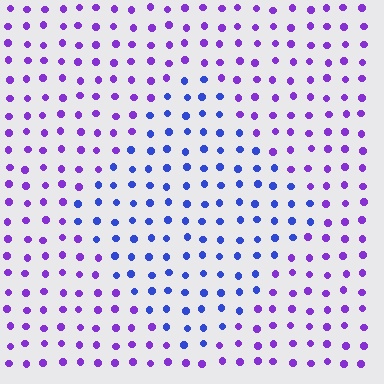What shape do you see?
I see a diamond.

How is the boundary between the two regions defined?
The boundary is defined purely by a slight shift in hue (about 41 degrees). Spacing, size, and orientation are identical on both sides.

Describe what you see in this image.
The image is filled with small purple elements in a uniform arrangement. A diamond-shaped region is visible where the elements are tinted to a slightly different hue, forming a subtle color boundary.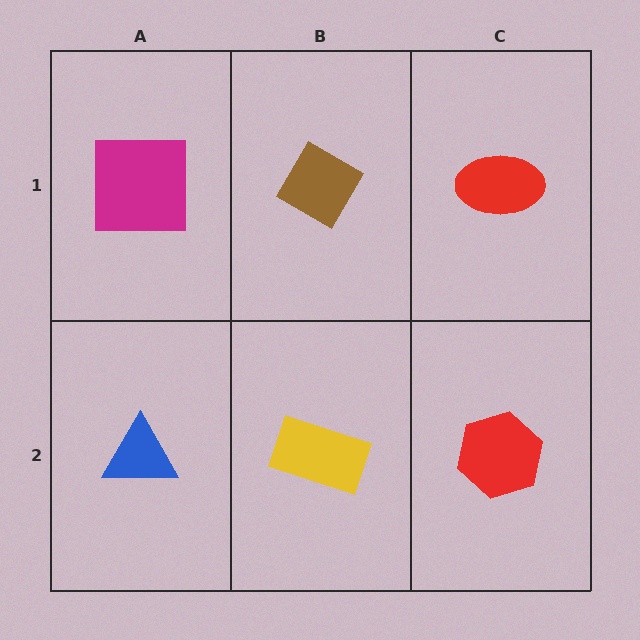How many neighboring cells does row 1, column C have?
2.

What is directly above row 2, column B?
A brown diamond.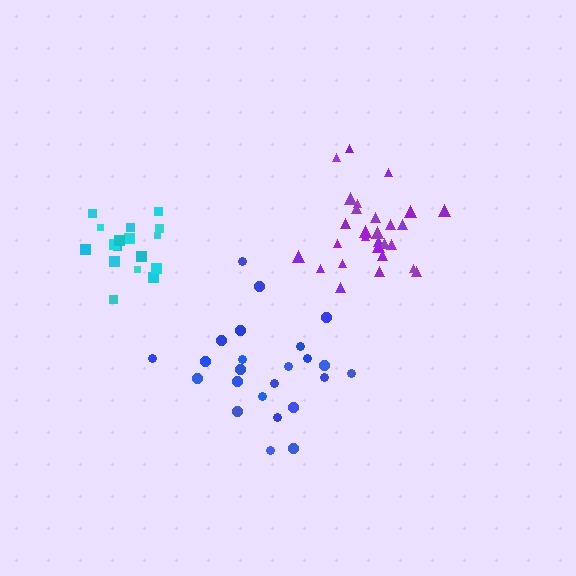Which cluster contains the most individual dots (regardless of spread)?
Purple (28).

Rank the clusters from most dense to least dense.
cyan, purple, blue.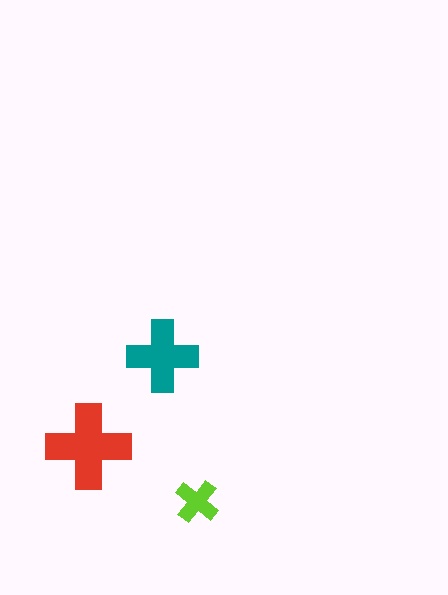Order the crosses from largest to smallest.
the red one, the teal one, the lime one.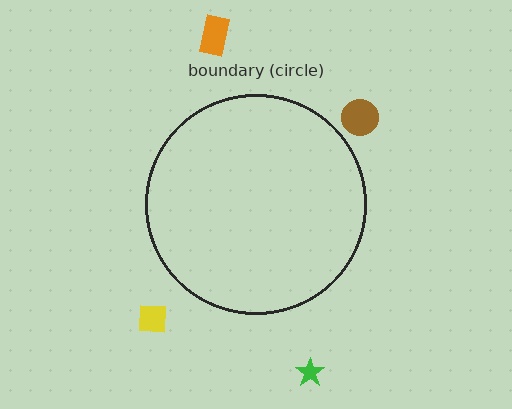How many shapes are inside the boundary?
0 inside, 4 outside.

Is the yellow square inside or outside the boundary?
Outside.